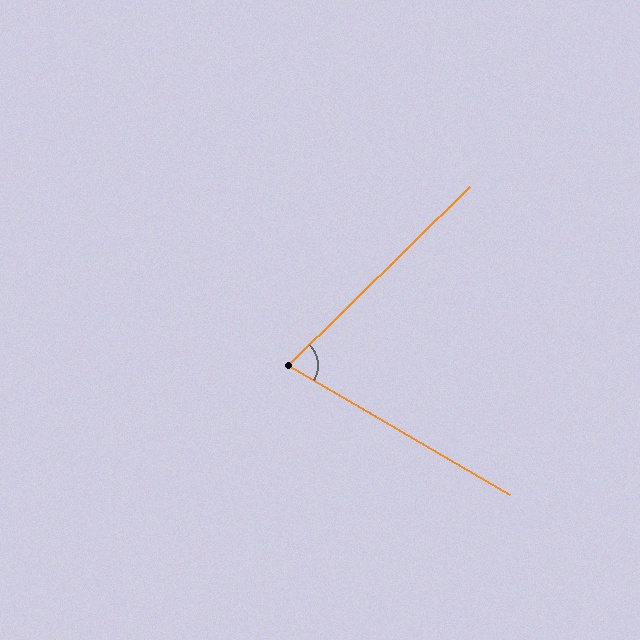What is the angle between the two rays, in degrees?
Approximately 75 degrees.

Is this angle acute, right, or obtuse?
It is acute.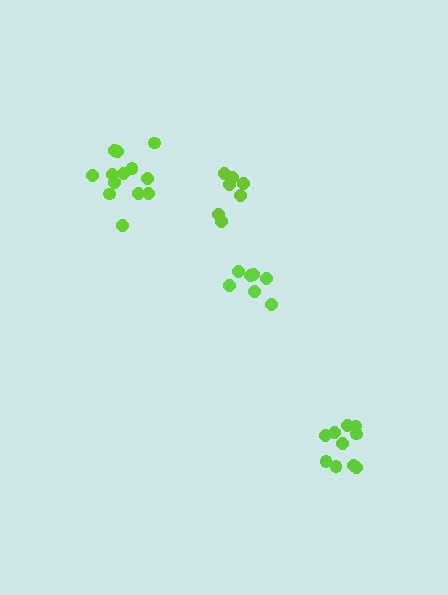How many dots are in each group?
Group 1: 7 dots, Group 2: 10 dots, Group 3: 7 dots, Group 4: 13 dots (37 total).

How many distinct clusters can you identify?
There are 4 distinct clusters.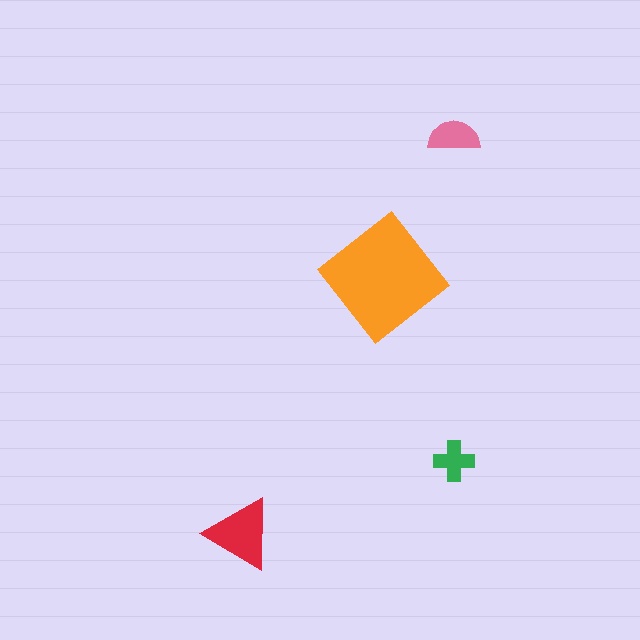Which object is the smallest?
The green cross.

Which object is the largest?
The orange diamond.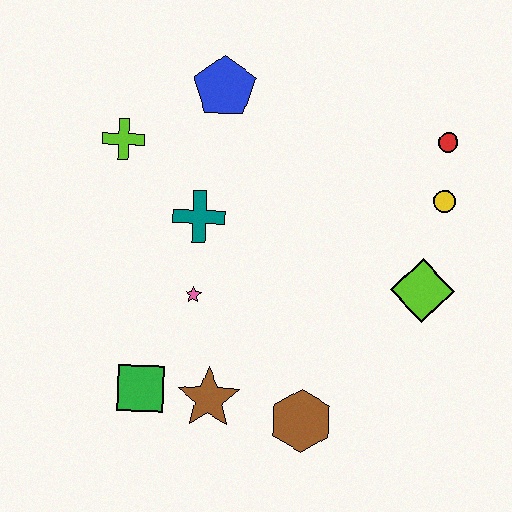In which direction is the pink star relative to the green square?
The pink star is above the green square.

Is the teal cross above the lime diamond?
Yes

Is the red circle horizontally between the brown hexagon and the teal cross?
No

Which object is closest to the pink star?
The teal cross is closest to the pink star.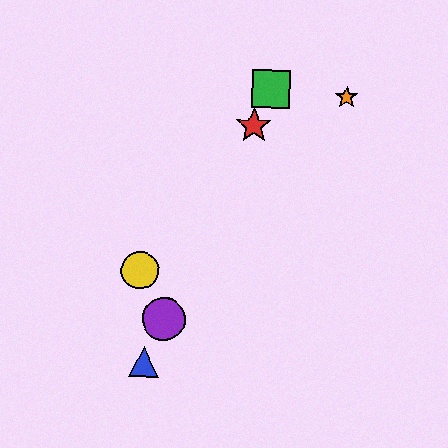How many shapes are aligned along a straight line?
4 shapes (the red star, the blue triangle, the green square, the purple circle) are aligned along a straight line.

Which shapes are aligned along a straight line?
The red star, the blue triangle, the green square, the purple circle are aligned along a straight line.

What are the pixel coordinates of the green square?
The green square is at (271, 89).